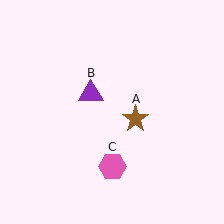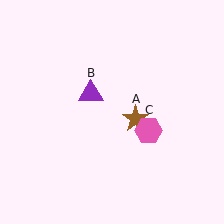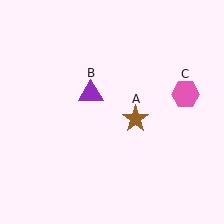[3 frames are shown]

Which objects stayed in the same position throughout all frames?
Brown star (object A) and purple triangle (object B) remained stationary.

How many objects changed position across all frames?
1 object changed position: pink hexagon (object C).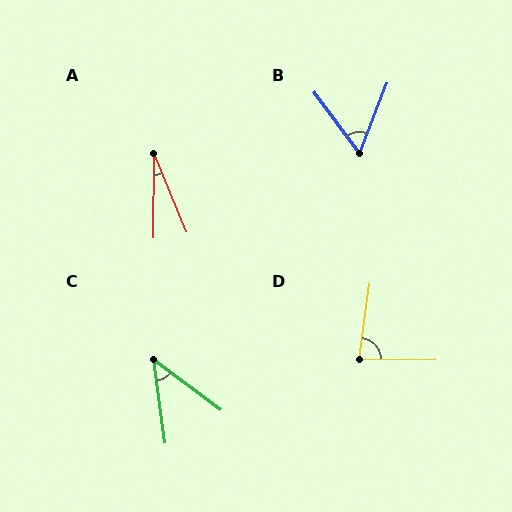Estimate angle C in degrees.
Approximately 45 degrees.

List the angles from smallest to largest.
A (23°), C (45°), B (58°), D (82°).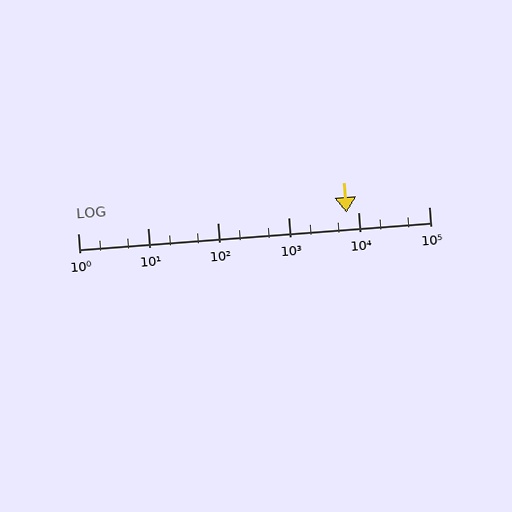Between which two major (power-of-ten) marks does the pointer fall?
The pointer is between 1000 and 10000.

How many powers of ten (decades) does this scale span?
The scale spans 5 decades, from 1 to 100000.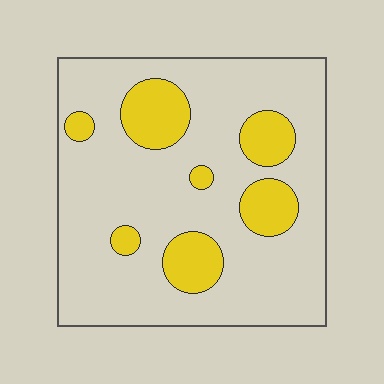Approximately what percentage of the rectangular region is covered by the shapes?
Approximately 20%.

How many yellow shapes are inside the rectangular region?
7.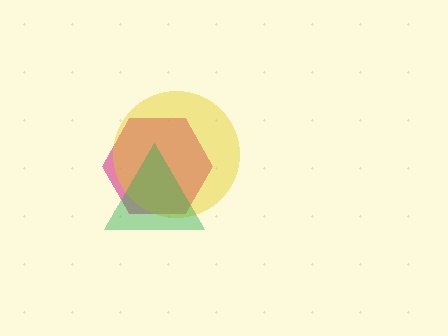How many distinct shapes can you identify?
There are 3 distinct shapes: a magenta hexagon, a yellow circle, a green triangle.